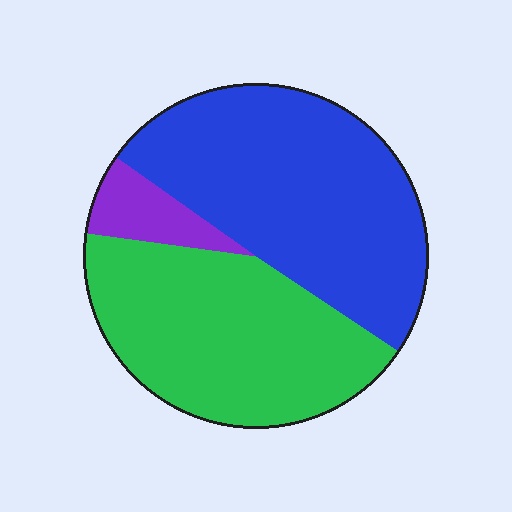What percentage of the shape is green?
Green takes up between a quarter and a half of the shape.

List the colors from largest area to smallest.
From largest to smallest: blue, green, purple.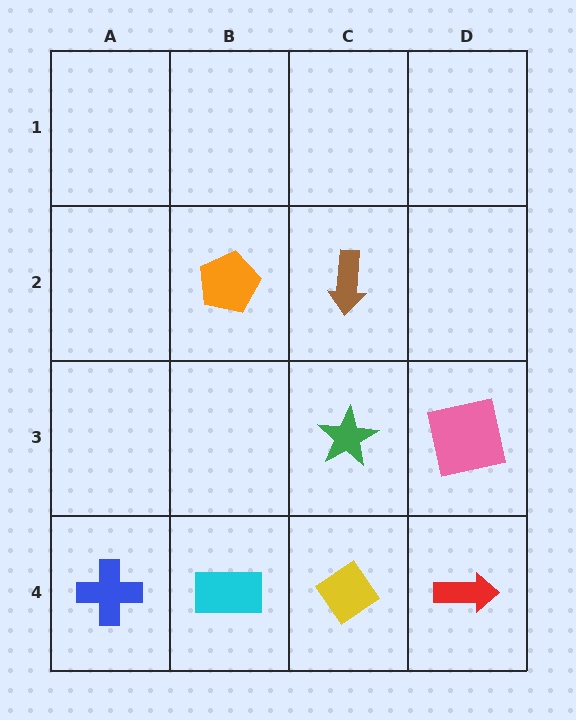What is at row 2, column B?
An orange pentagon.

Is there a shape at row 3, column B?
No, that cell is empty.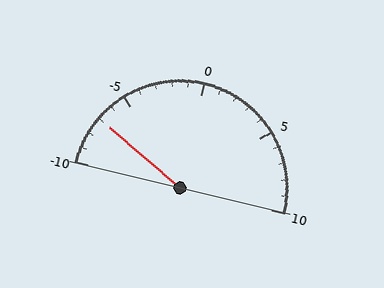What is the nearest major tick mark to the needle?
The nearest major tick mark is -5.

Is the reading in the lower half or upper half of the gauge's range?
The reading is in the lower half of the range (-10 to 10).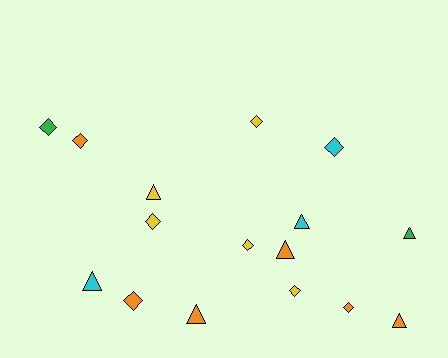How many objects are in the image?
There are 16 objects.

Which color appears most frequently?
Orange, with 6 objects.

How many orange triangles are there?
There are 3 orange triangles.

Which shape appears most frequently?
Diamond, with 9 objects.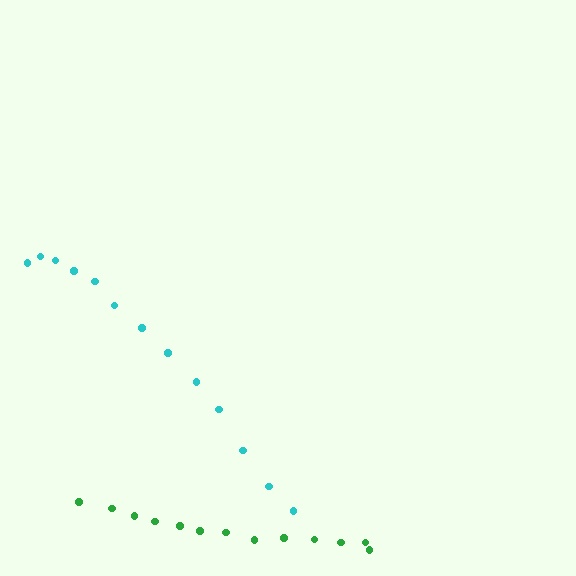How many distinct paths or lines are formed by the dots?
There are 2 distinct paths.